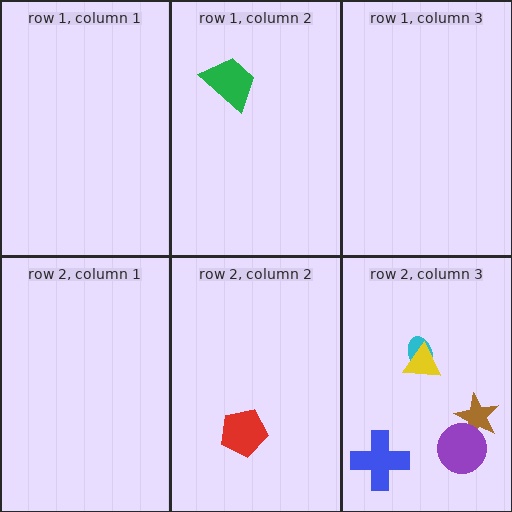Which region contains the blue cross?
The row 2, column 3 region.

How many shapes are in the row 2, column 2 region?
1.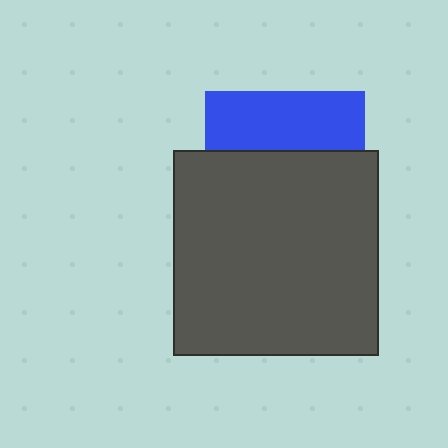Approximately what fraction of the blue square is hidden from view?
Roughly 64% of the blue square is hidden behind the dark gray square.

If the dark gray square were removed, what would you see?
You would see the complete blue square.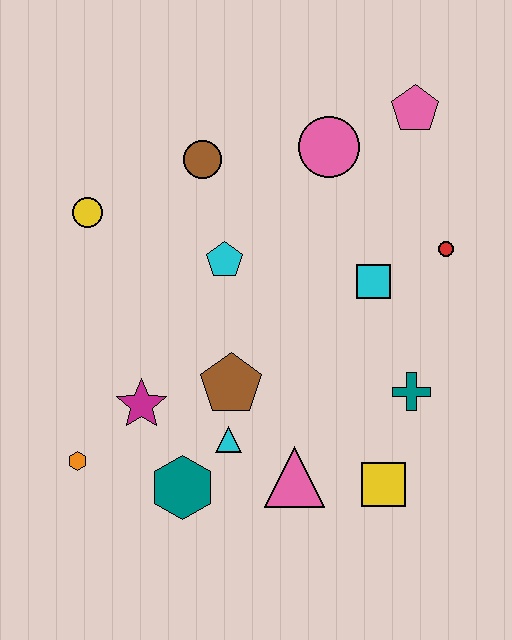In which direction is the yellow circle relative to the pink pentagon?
The yellow circle is to the left of the pink pentagon.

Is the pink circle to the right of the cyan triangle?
Yes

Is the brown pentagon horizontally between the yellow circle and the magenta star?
No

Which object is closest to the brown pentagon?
The cyan triangle is closest to the brown pentagon.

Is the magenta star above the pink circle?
No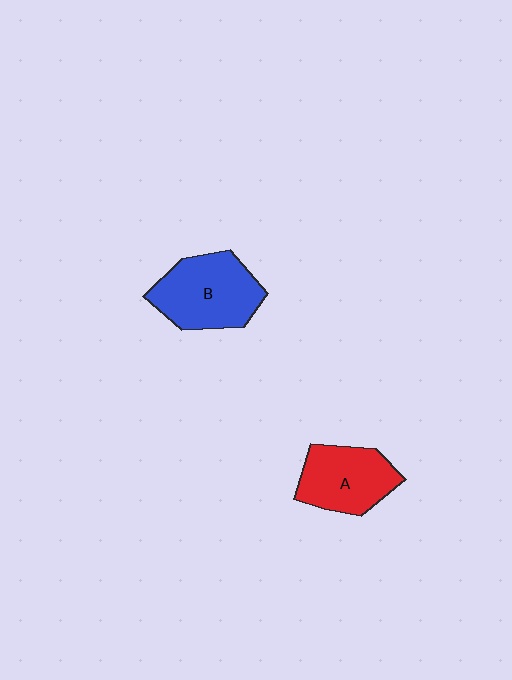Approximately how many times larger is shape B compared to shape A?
Approximately 1.2 times.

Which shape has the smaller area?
Shape A (red).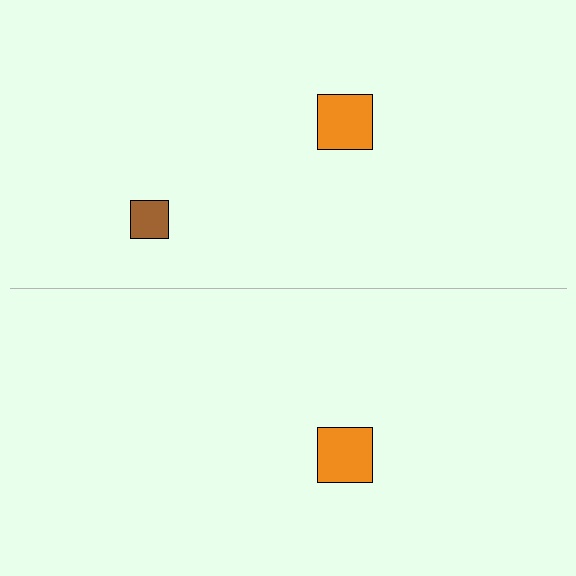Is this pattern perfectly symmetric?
No, the pattern is not perfectly symmetric. A brown square is missing from the bottom side.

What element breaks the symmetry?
A brown square is missing from the bottom side.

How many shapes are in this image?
There are 3 shapes in this image.